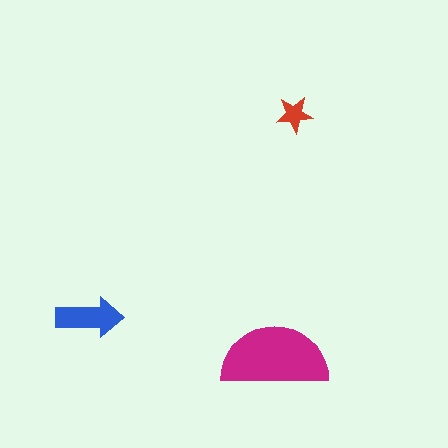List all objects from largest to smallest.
The magenta semicircle, the blue arrow, the red star.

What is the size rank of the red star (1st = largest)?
3rd.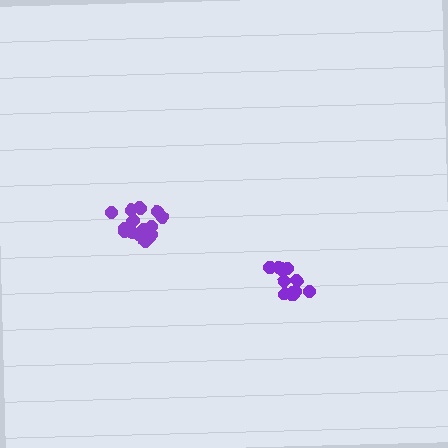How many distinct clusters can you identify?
There are 2 distinct clusters.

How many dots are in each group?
Group 1: 12 dots, Group 2: 17 dots (29 total).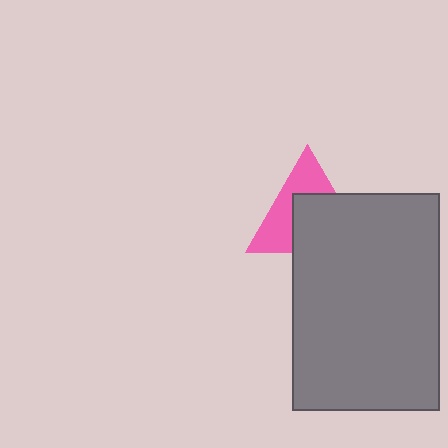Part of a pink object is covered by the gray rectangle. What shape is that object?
It is a triangle.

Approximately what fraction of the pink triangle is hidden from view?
Roughly 54% of the pink triangle is hidden behind the gray rectangle.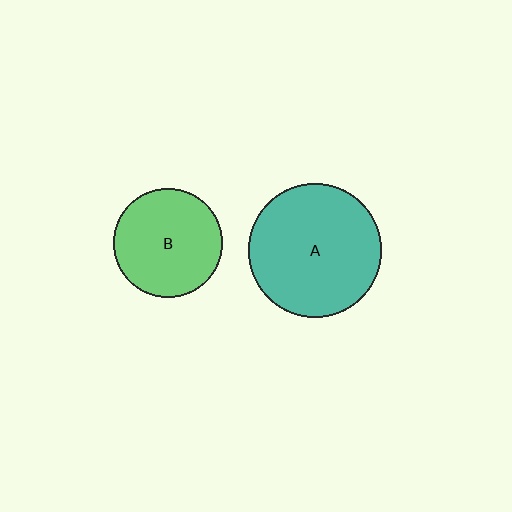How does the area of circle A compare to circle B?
Approximately 1.5 times.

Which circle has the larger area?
Circle A (teal).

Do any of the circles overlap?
No, none of the circles overlap.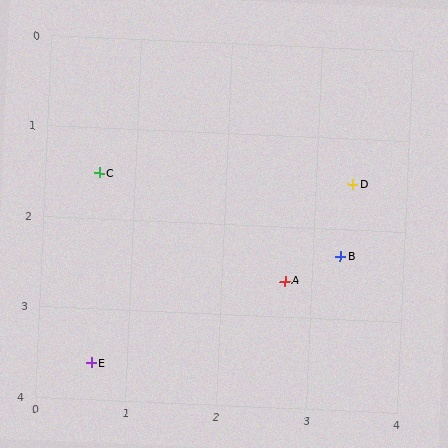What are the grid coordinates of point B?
Point B is at approximately (3.3, 2.3).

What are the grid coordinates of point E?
Point E is at approximately (0.6, 3.6).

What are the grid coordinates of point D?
Point D is at approximately (3.4, 1.5).